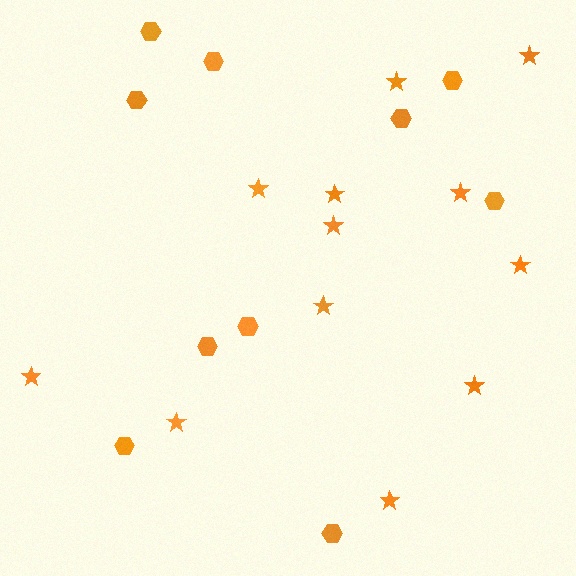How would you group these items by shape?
There are 2 groups: one group of stars (12) and one group of hexagons (10).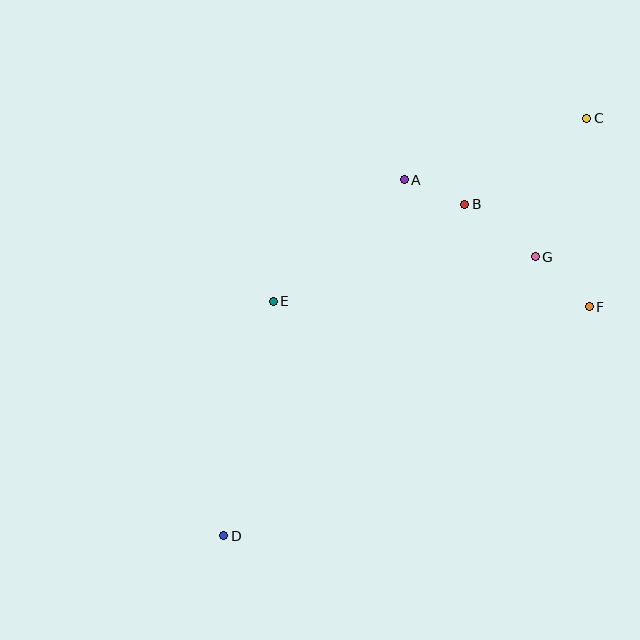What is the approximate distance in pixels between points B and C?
The distance between B and C is approximately 149 pixels.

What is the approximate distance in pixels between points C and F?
The distance between C and F is approximately 189 pixels.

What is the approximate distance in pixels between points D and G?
The distance between D and G is approximately 418 pixels.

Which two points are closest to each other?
Points A and B are closest to each other.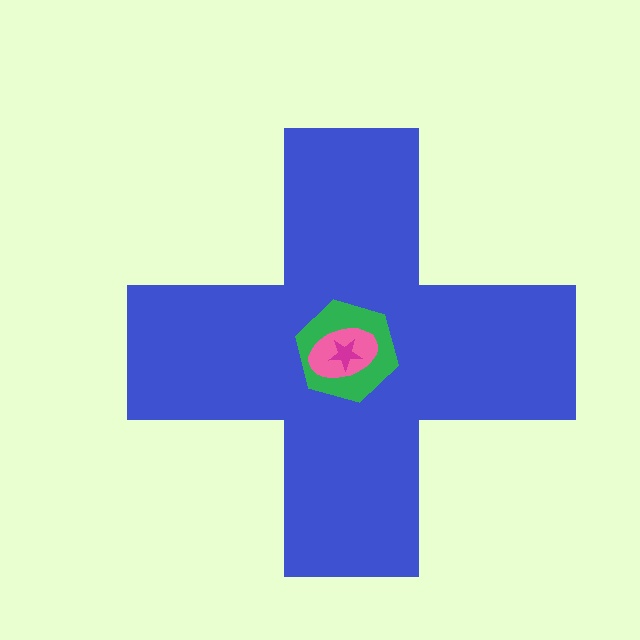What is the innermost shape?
The magenta star.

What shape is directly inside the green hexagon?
The pink ellipse.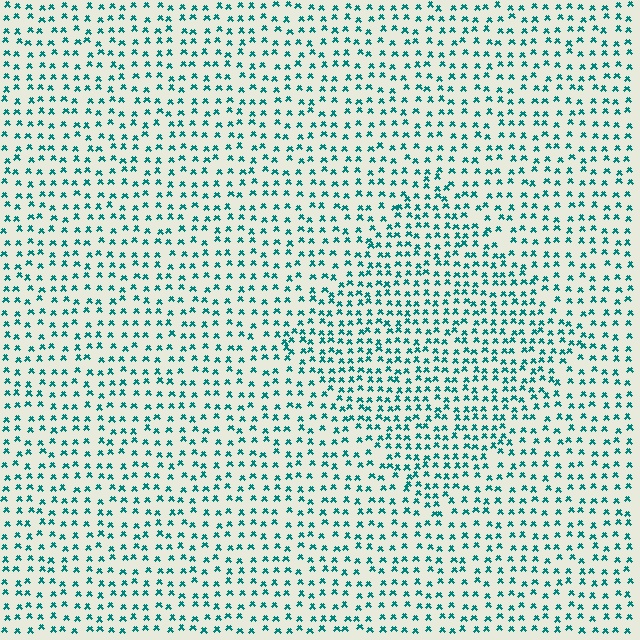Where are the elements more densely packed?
The elements are more densely packed inside the diamond boundary.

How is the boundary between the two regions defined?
The boundary is defined by a change in element density (approximately 1.5x ratio). All elements are the same color, size, and shape.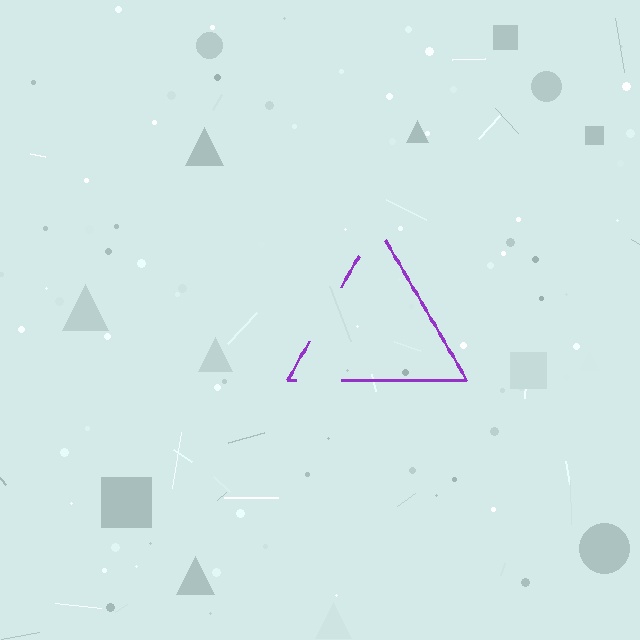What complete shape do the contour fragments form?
The contour fragments form a triangle.